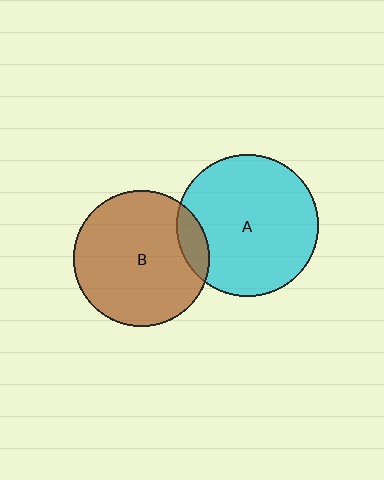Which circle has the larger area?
Circle A (cyan).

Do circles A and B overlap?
Yes.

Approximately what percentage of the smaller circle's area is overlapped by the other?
Approximately 10%.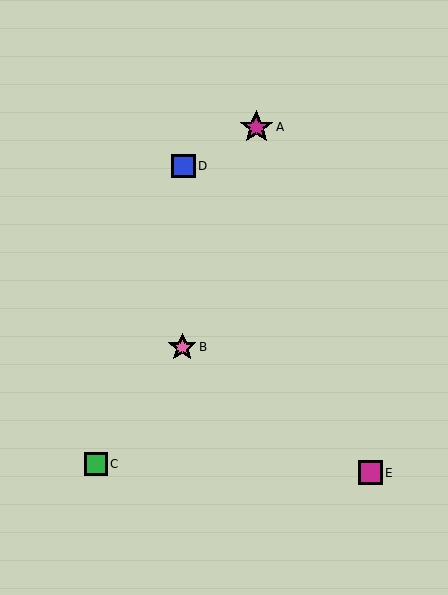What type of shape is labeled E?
Shape E is a magenta square.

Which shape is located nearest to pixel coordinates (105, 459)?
The green square (labeled C) at (96, 464) is nearest to that location.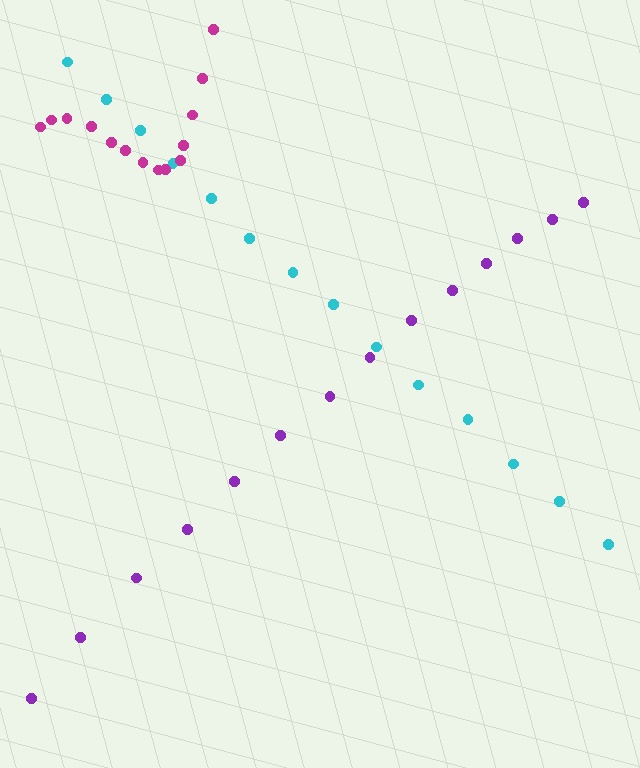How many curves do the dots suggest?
There are 3 distinct paths.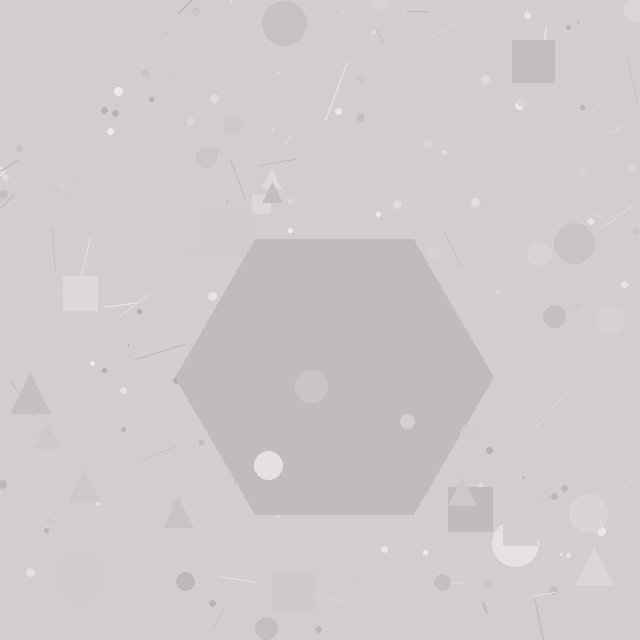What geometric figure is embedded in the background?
A hexagon is embedded in the background.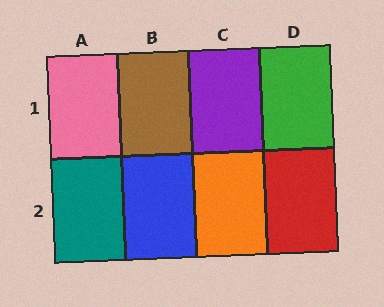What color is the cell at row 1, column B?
Brown.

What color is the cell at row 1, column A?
Pink.